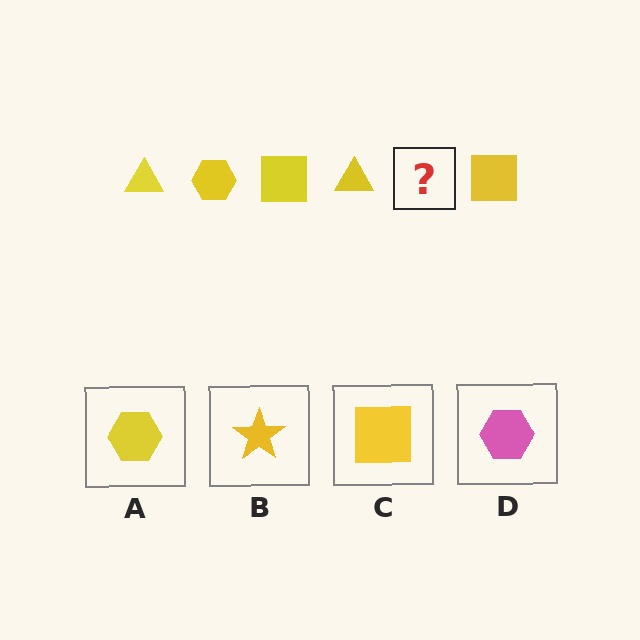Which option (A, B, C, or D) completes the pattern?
A.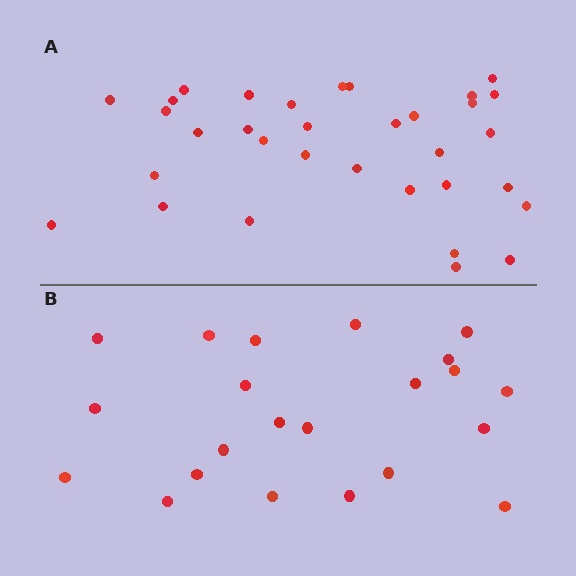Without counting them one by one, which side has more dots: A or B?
Region A (the top region) has more dots.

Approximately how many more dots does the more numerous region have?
Region A has roughly 12 or so more dots than region B.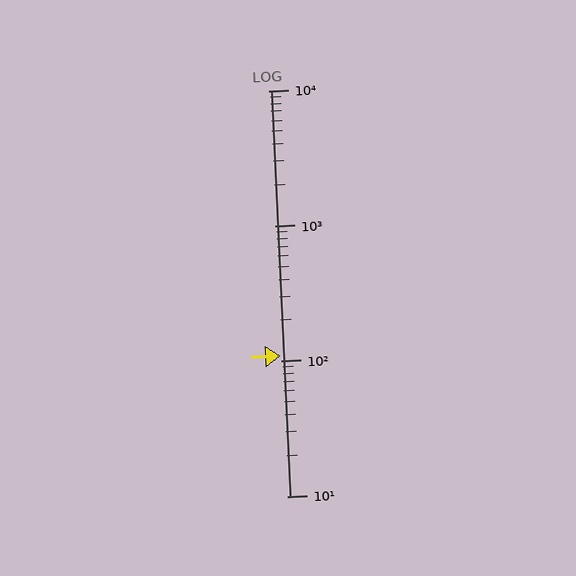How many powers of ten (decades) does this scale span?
The scale spans 3 decades, from 10 to 10000.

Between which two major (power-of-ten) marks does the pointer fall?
The pointer is between 100 and 1000.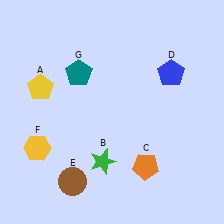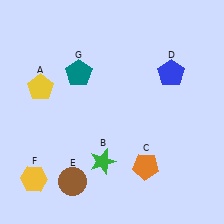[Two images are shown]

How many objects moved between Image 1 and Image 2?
1 object moved between the two images.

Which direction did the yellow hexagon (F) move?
The yellow hexagon (F) moved down.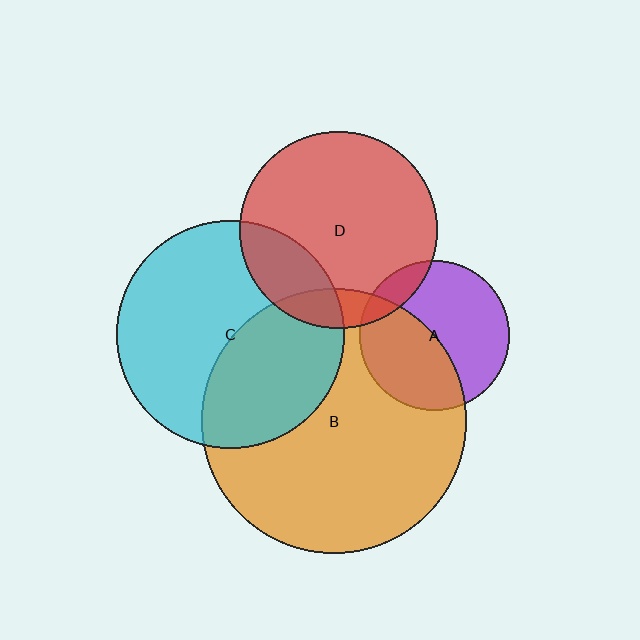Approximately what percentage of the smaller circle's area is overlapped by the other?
Approximately 10%.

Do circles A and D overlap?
Yes.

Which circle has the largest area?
Circle B (orange).